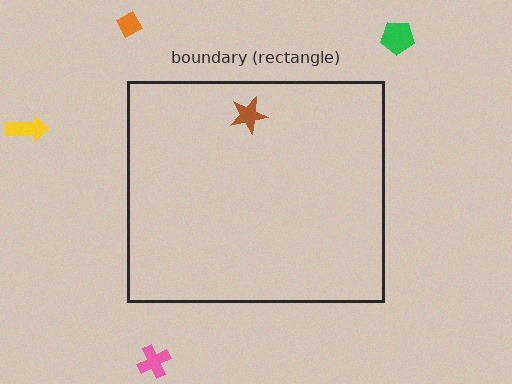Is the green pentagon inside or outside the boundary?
Outside.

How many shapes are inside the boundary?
1 inside, 4 outside.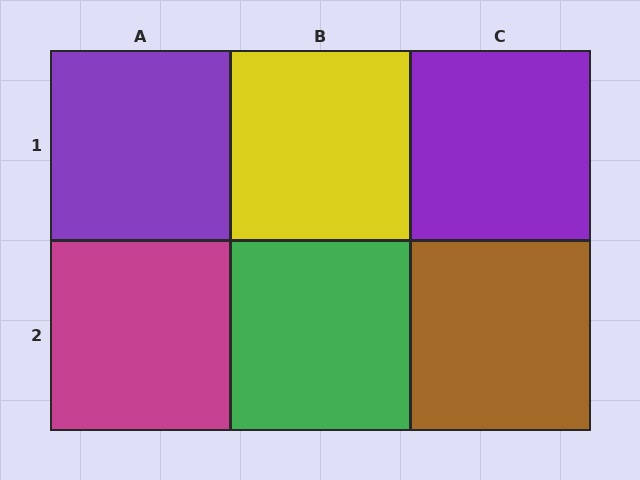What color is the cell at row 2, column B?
Green.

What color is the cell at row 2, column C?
Brown.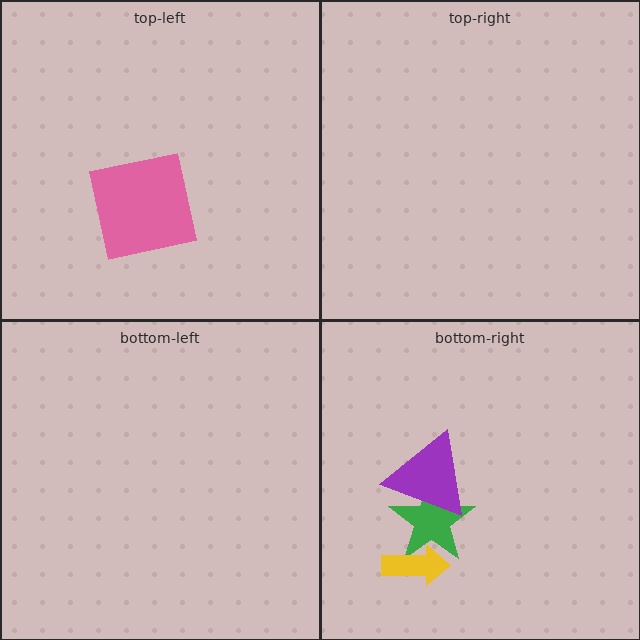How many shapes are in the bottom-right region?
3.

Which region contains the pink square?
The top-left region.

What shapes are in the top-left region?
The pink square.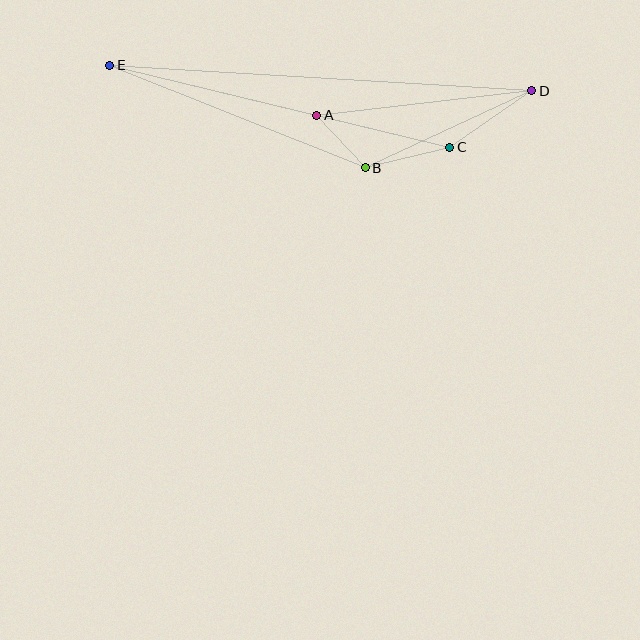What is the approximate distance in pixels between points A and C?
The distance between A and C is approximately 137 pixels.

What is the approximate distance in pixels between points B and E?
The distance between B and E is approximately 275 pixels.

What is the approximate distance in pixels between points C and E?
The distance between C and E is approximately 350 pixels.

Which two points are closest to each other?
Points A and B are closest to each other.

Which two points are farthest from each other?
Points D and E are farthest from each other.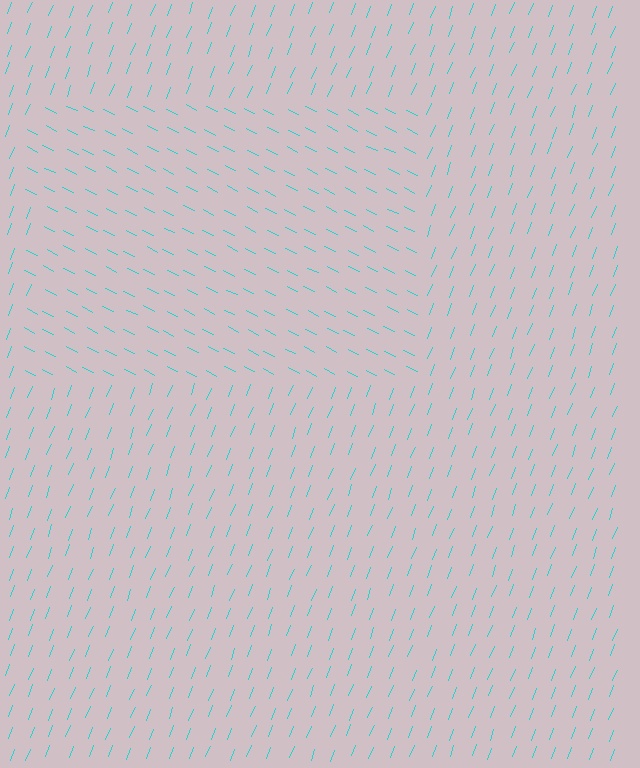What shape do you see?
I see a rectangle.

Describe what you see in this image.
The image is filled with small cyan line segments. A rectangle region in the image has lines oriented differently from the surrounding lines, creating a visible texture boundary.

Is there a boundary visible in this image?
Yes, there is a texture boundary formed by a change in line orientation.